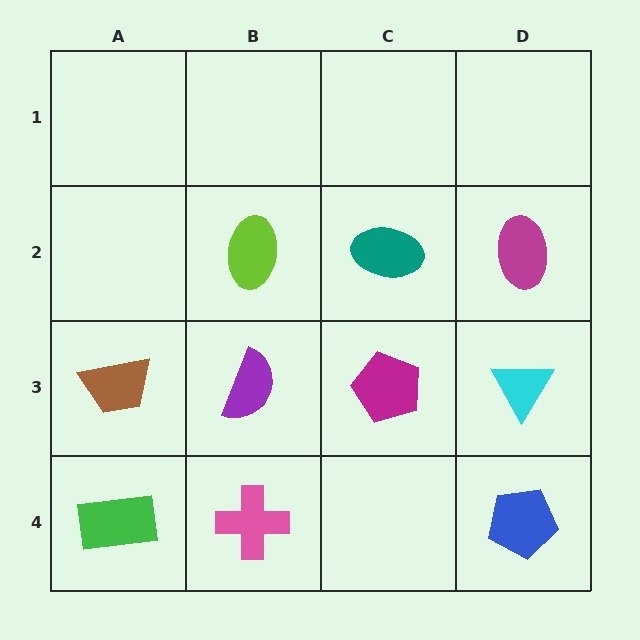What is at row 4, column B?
A pink cross.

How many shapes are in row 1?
0 shapes.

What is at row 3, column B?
A purple semicircle.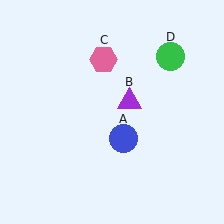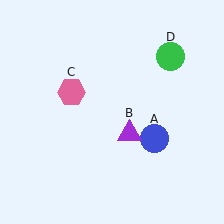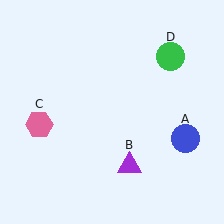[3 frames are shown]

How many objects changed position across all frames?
3 objects changed position: blue circle (object A), purple triangle (object B), pink hexagon (object C).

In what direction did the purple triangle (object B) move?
The purple triangle (object B) moved down.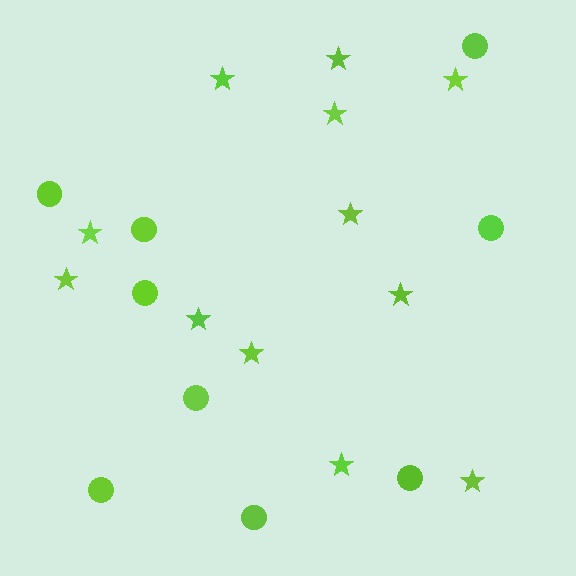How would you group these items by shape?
There are 2 groups: one group of stars (12) and one group of circles (9).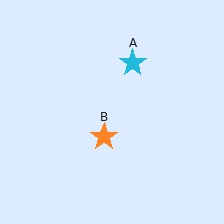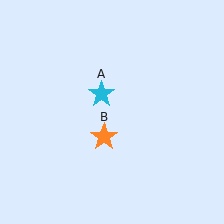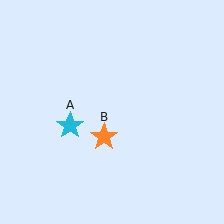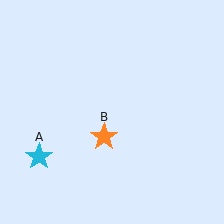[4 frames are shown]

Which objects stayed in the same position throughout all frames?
Orange star (object B) remained stationary.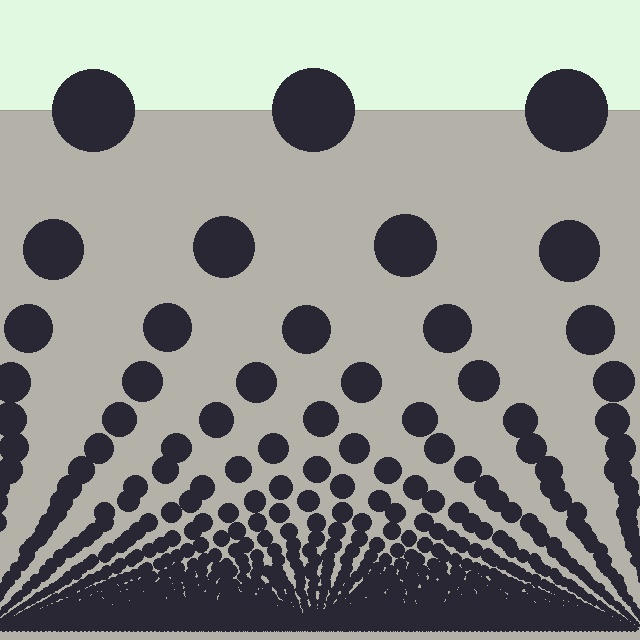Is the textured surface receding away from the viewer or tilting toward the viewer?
The surface appears to tilt toward the viewer. Texture elements get larger and sparser toward the top.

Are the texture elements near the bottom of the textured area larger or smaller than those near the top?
Smaller. The gradient is inverted — elements near the bottom are smaller and denser.